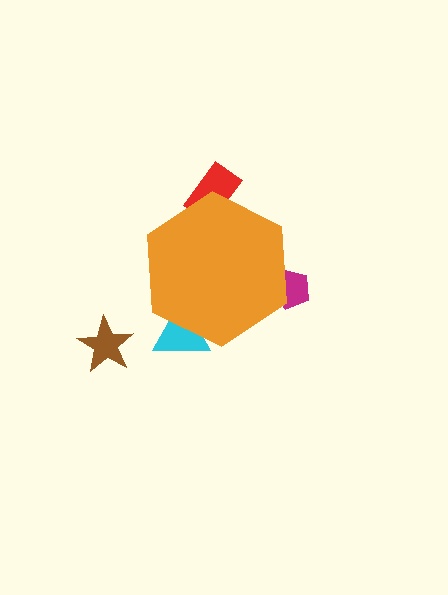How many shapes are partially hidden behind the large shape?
3 shapes are partially hidden.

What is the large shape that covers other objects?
An orange hexagon.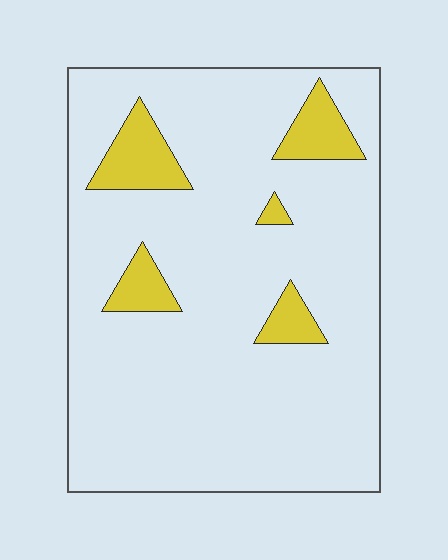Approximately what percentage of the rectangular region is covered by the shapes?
Approximately 10%.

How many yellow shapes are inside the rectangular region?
5.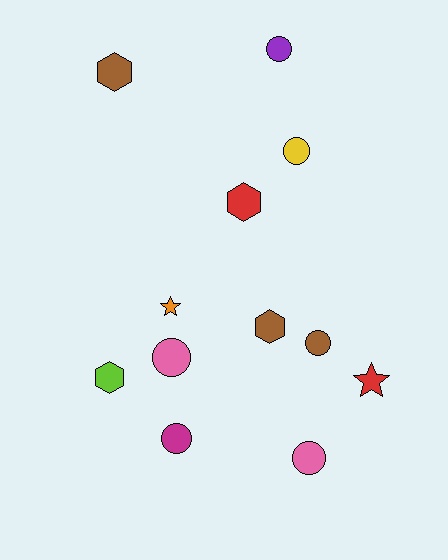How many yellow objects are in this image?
There is 1 yellow object.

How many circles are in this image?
There are 6 circles.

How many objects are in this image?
There are 12 objects.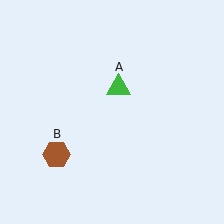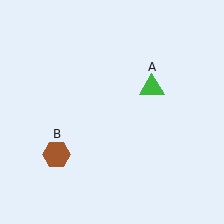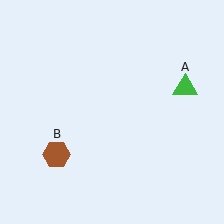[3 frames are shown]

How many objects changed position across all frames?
1 object changed position: green triangle (object A).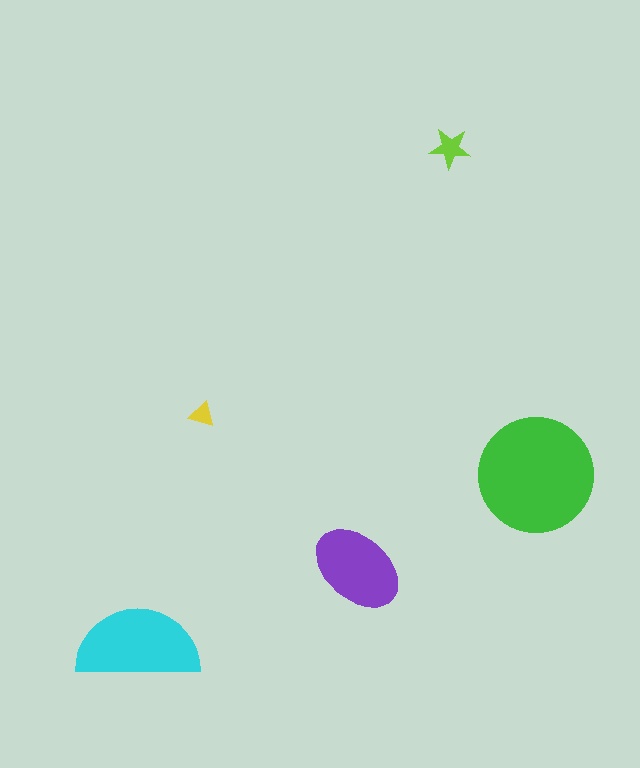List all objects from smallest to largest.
The yellow triangle, the lime star, the purple ellipse, the cyan semicircle, the green circle.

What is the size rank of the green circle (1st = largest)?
1st.